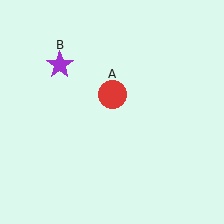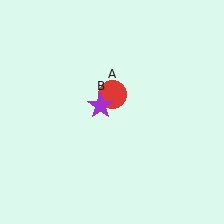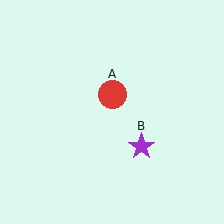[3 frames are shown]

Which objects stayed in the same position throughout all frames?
Red circle (object A) remained stationary.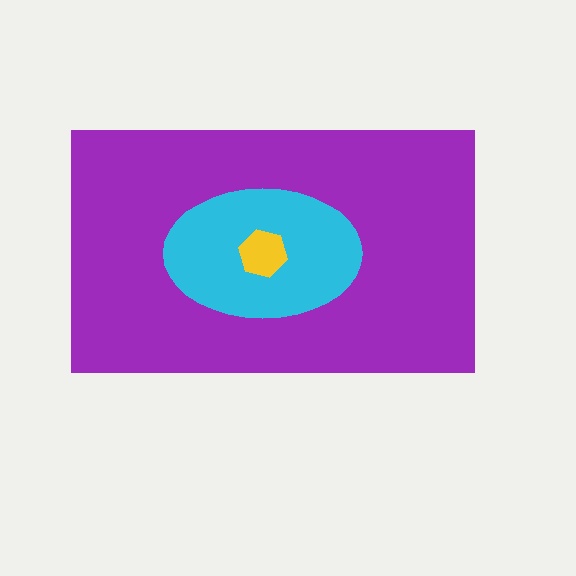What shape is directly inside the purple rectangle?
The cyan ellipse.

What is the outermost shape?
The purple rectangle.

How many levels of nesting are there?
3.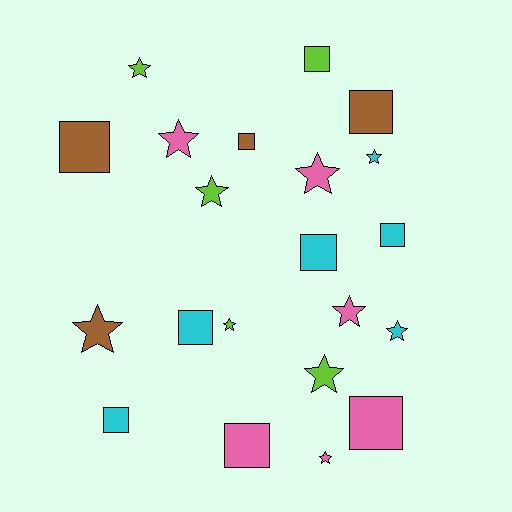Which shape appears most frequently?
Star, with 11 objects.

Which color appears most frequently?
Pink, with 6 objects.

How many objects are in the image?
There are 21 objects.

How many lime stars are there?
There are 4 lime stars.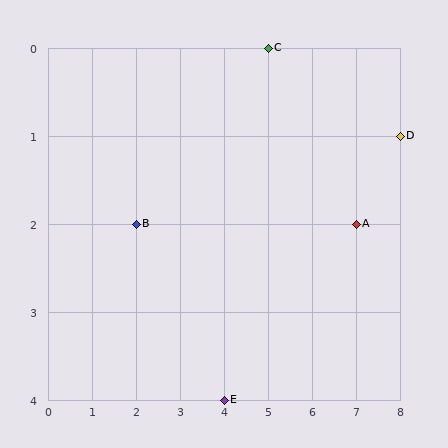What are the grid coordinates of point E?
Point E is at grid coordinates (4, 4).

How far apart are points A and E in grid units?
Points A and E are 3 columns and 2 rows apart (about 3.6 grid units diagonally).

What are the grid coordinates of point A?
Point A is at grid coordinates (7, 2).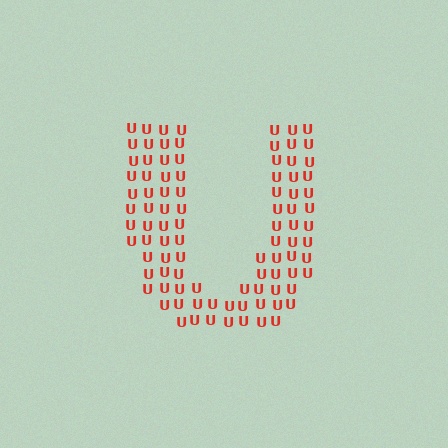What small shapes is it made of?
It is made of small letter U's.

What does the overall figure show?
The overall figure shows the letter U.